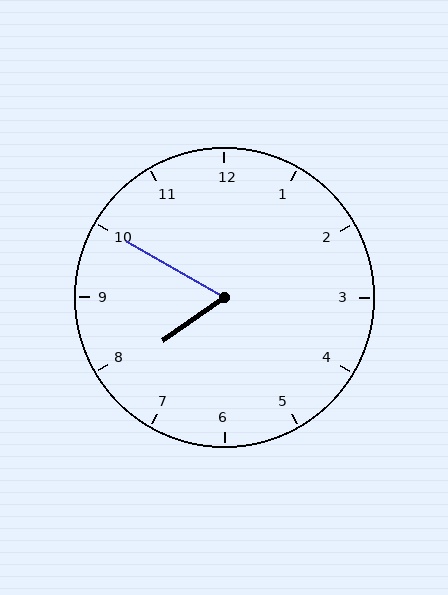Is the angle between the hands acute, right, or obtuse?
It is acute.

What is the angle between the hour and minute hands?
Approximately 65 degrees.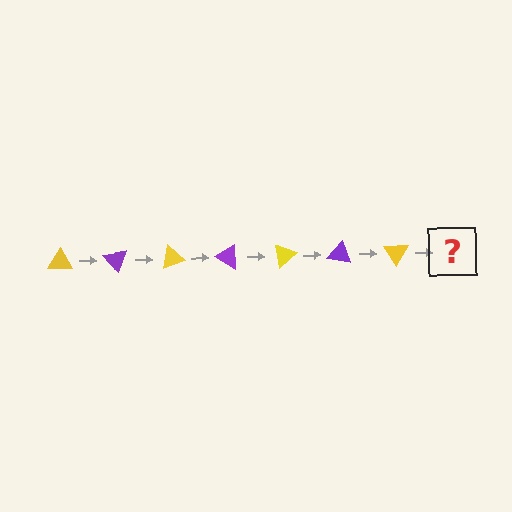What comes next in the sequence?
The next element should be a purple triangle, rotated 350 degrees from the start.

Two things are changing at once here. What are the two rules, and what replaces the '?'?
The two rules are that it rotates 50 degrees each step and the color cycles through yellow and purple. The '?' should be a purple triangle, rotated 350 degrees from the start.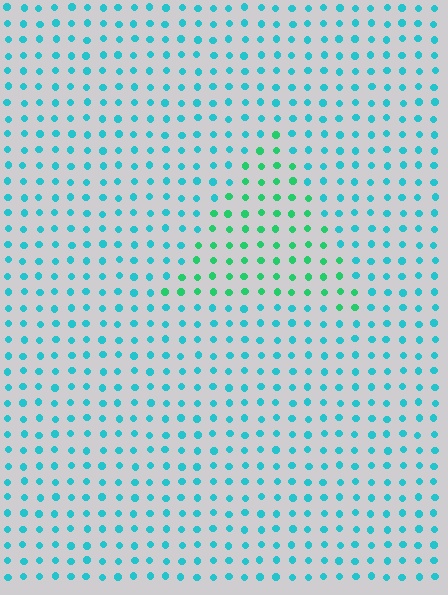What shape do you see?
I see a triangle.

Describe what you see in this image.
The image is filled with small cyan elements in a uniform arrangement. A triangle-shaped region is visible where the elements are tinted to a slightly different hue, forming a subtle color boundary.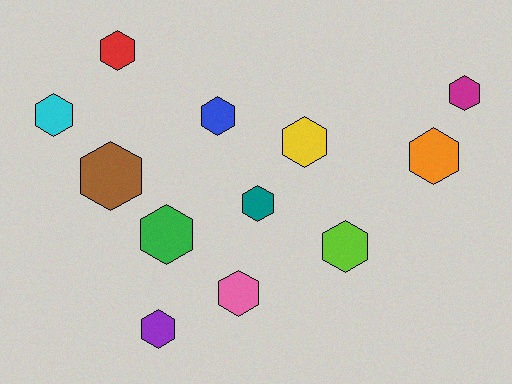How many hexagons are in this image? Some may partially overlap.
There are 12 hexagons.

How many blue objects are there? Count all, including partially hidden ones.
There is 1 blue object.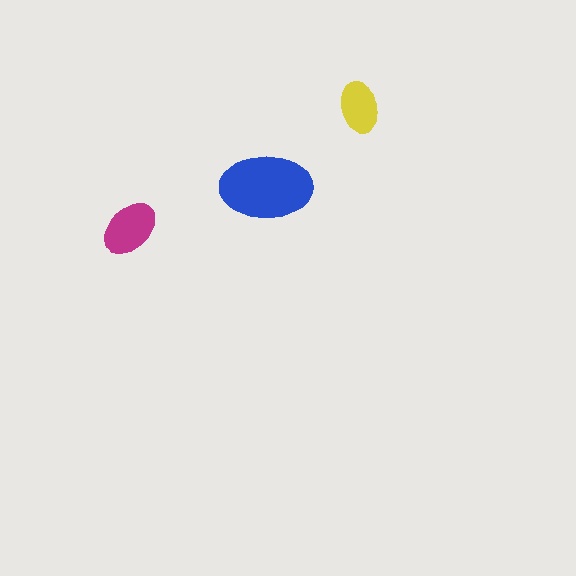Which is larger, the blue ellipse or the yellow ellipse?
The blue one.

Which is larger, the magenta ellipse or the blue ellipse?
The blue one.